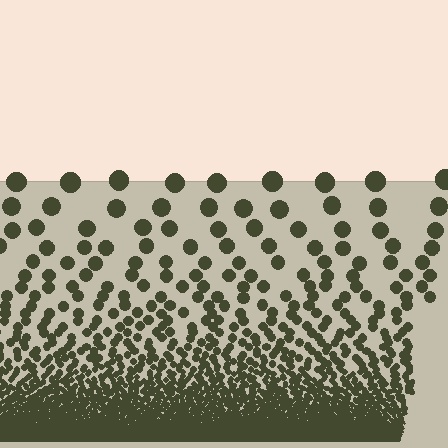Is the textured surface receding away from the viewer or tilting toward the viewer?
The surface appears to tilt toward the viewer. Texture elements get larger and sparser toward the top.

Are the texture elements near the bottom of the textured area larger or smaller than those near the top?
Smaller. The gradient is inverted — elements near the bottom are smaller and denser.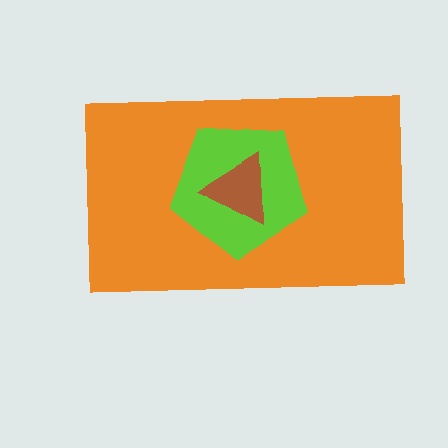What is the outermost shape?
The orange rectangle.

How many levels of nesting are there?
3.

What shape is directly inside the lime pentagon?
The brown triangle.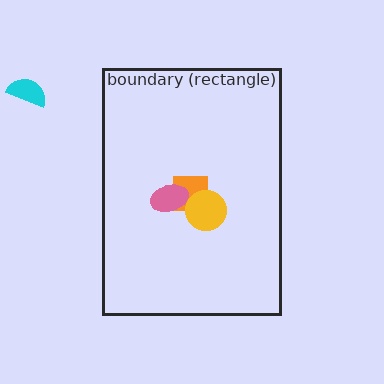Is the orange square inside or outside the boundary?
Inside.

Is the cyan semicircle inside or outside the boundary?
Outside.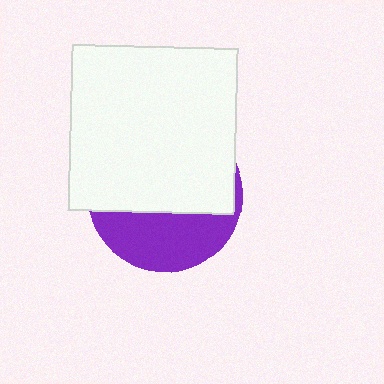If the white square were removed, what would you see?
You would see the complete purple circle.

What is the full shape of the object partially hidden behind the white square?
The partially hidden object is a purple circle.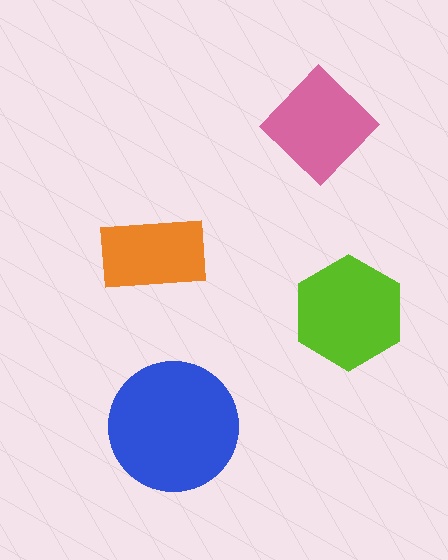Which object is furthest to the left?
The orange rectangle is leftmost.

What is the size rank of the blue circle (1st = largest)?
1st.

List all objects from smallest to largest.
The orange rectangle, the pink diamond, the lime hexagon, the blue circle.